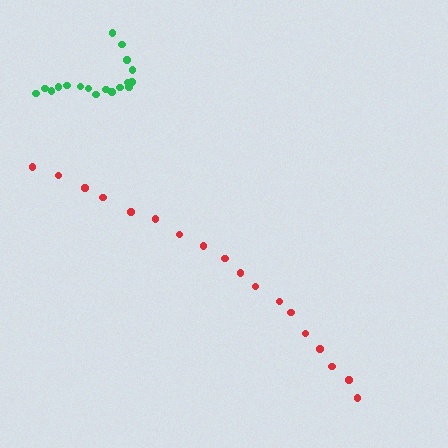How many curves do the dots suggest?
There are 2 distinct paths.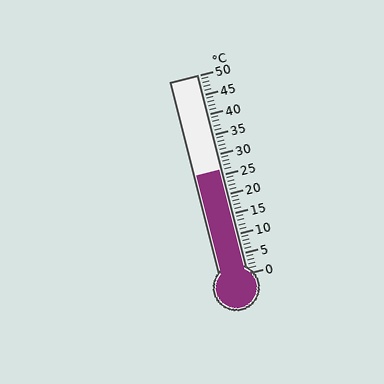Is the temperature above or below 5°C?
The temperature is above 5°C.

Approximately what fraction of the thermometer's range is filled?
The thermometer is filled to approximately 50% of its range.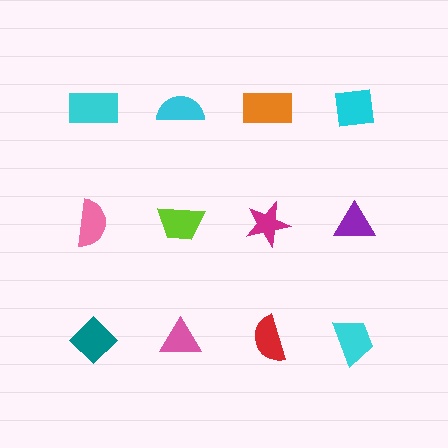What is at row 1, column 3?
An orange rectangle.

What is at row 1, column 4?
A cyan square.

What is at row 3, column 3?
A red semicircle.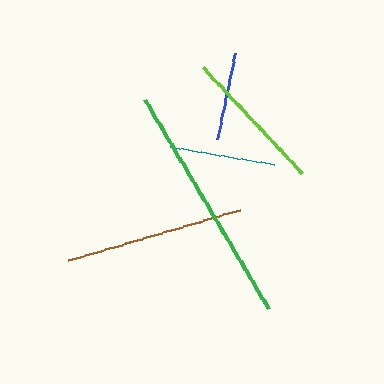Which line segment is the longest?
The green line is the longest at approximately 243 pixels.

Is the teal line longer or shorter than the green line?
The green line is longer than the teal line.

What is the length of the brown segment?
The brown segment is approximately 179 pixels long.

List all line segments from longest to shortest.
From longest to shortest: green, brown, lime, teal, blue.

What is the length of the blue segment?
The blue segment is approximately 88 pixels long.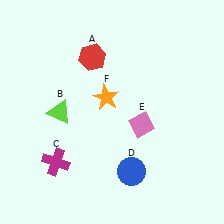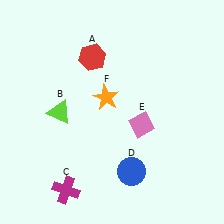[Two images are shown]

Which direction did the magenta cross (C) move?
The magenta cross (C) moved down.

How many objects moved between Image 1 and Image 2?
1 object moved between the two images.